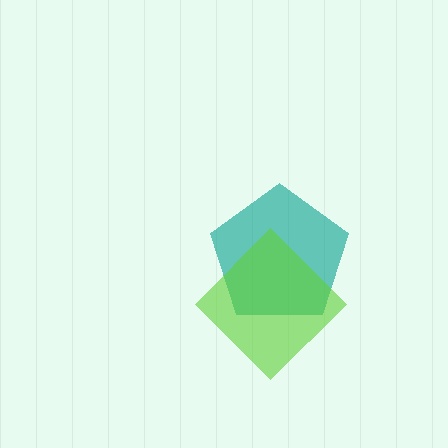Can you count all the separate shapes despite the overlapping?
Yes, there are 2 separate shapes.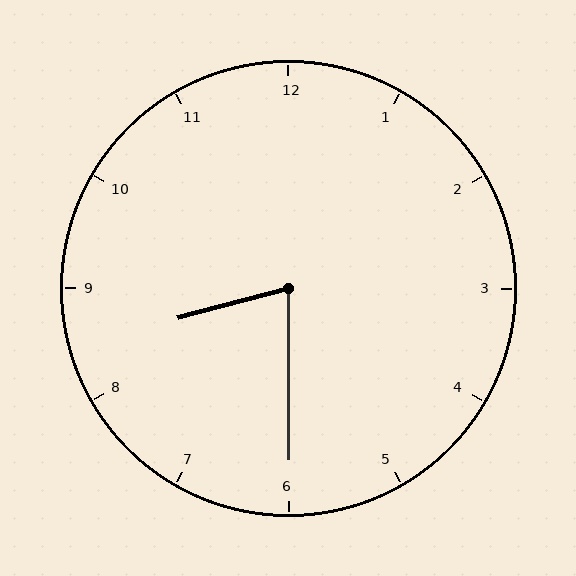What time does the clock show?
8:30.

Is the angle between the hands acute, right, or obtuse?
It is acute.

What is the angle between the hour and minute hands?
Approximately 75 degrees.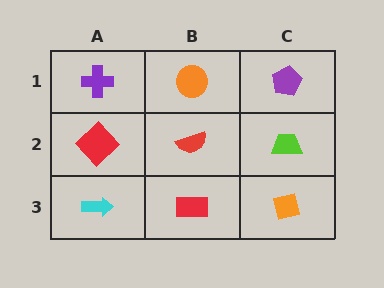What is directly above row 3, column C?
A lime trapezoid.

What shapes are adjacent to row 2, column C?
A purple pentagon (row 1, column C), an orange square (row 3, column C), a red semicircle (row 2, column B).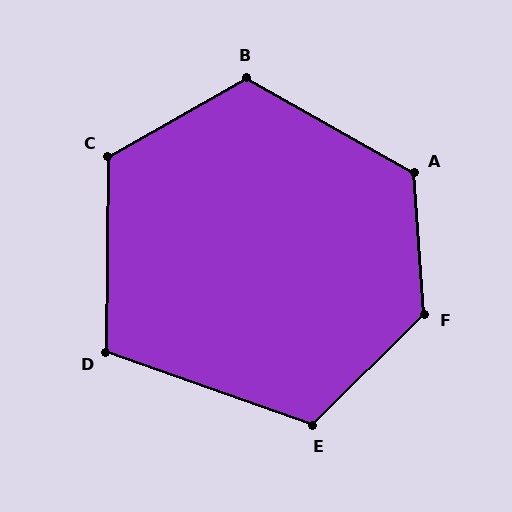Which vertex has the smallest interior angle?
D, at approximately 109 degrees.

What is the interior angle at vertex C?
Approximately 120 degrees (obtuse).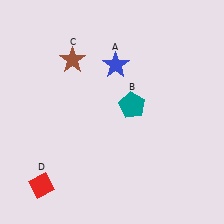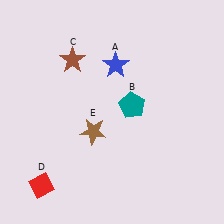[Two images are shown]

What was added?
A brown star (E) was added in Image 2.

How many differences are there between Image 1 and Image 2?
There is 1 difference between the two images.